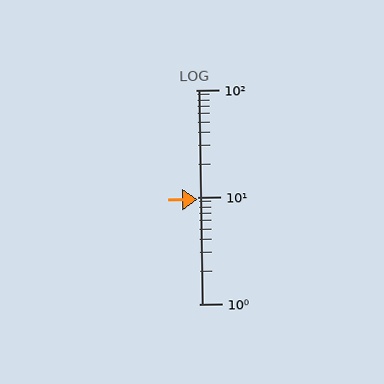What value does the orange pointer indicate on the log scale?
The pointer indicates approximately 9.4.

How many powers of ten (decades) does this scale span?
The scale spans 2 decades, from 1 to 100.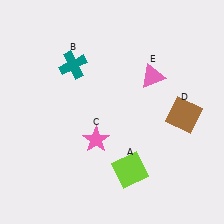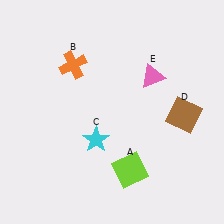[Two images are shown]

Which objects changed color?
B changed from teal to orange. C changed from pink to cyan.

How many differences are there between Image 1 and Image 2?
There are 2 differences between the two images.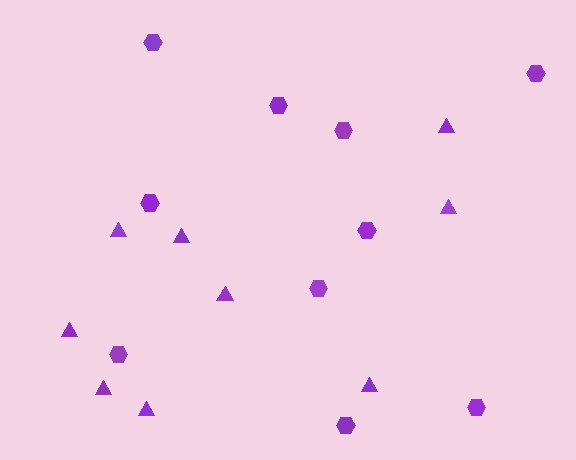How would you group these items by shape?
There are 2 groups: one group of hexagons (10) and one group of triangles (9).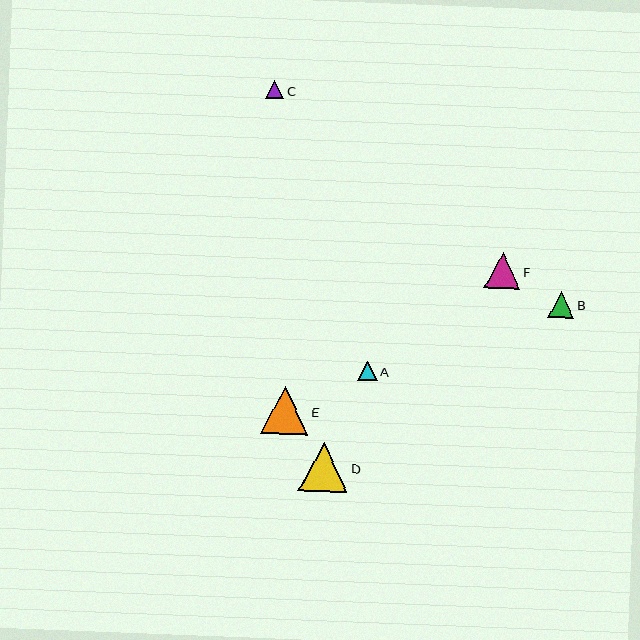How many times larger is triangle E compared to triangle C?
Triangle E is approximately 2.6 times the size of triangle C.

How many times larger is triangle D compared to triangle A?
Triangle D is approximately 2.5 times the size of triangle A.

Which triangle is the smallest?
Triangle C is the smallest with a size of approximately 18 pixels.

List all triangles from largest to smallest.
From largest to smallest: D, E, F, B, A, C.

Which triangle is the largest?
Triangle D is the largest with a size of approximately 49 pixels.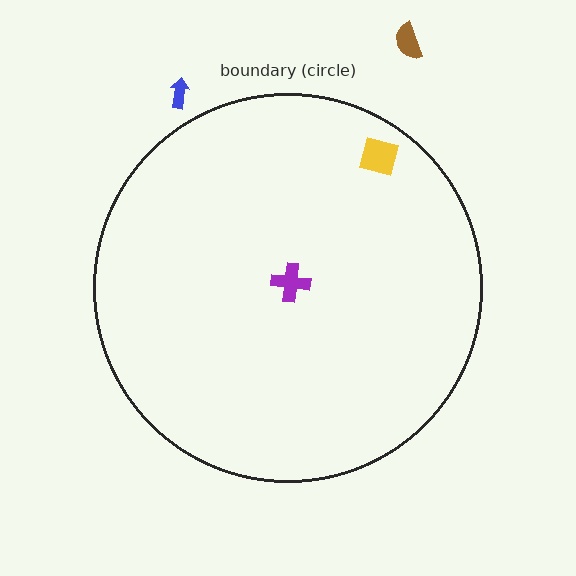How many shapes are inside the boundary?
2 inside, 2 outside.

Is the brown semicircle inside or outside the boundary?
Outside.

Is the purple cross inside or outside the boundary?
Inside.